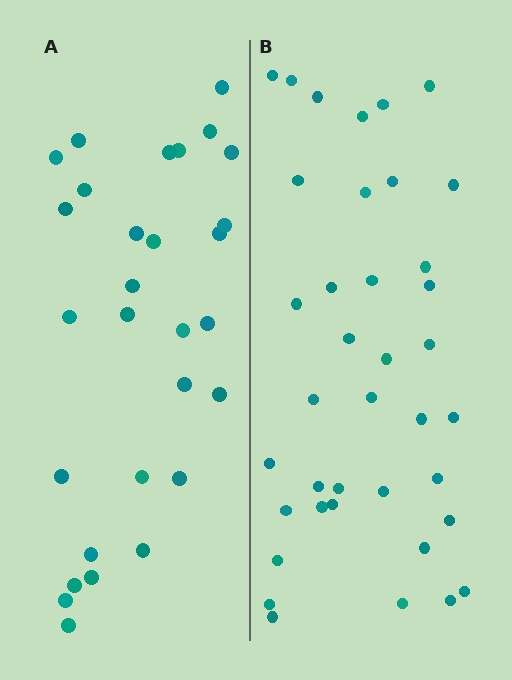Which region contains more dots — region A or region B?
Region B (the right region) has more dots.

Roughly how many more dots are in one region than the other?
Region B has roughly 8 or so more dots than region A.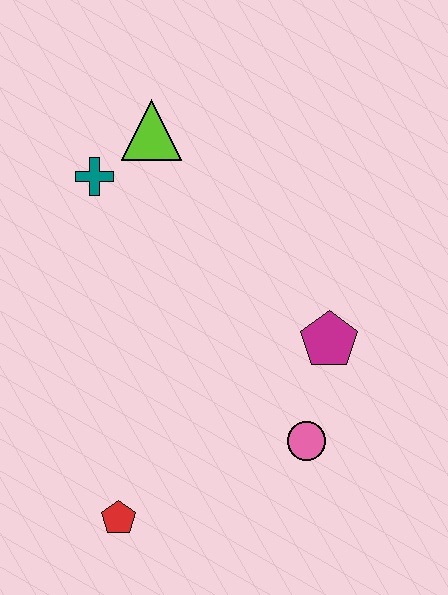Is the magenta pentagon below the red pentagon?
No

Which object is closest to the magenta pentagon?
The pink circle is closest to the magenta pentagon.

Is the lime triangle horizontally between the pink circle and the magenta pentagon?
No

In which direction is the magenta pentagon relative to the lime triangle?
The magenta pentagon is below the lime triangle.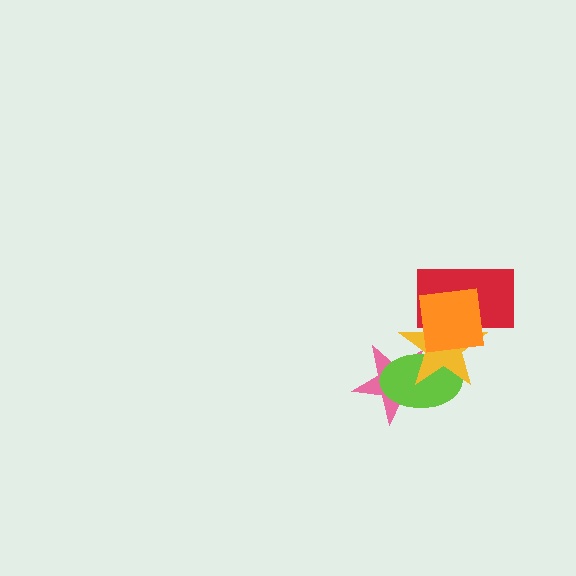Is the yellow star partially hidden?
Yes, it is partially covered by another shape.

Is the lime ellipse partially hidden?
Yes, it is partially covered by another shape.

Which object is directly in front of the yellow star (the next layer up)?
The red rectangle is directly in front of the yellow star.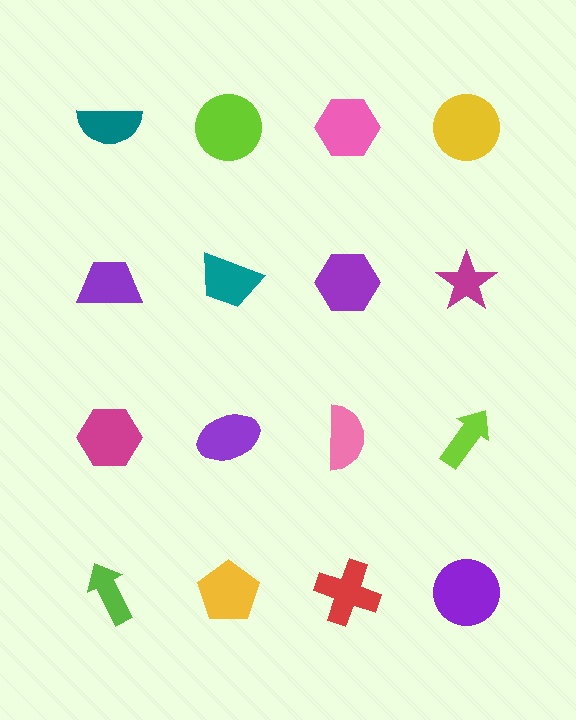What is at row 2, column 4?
A magenta star.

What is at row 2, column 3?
A purple hexagon.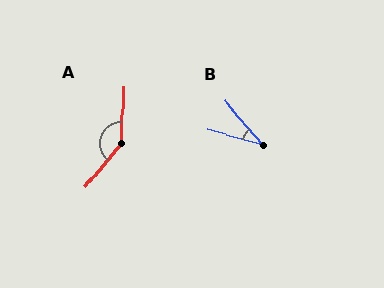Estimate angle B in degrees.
Approximately 33 degrees.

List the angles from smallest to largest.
B (33°), A (143°).